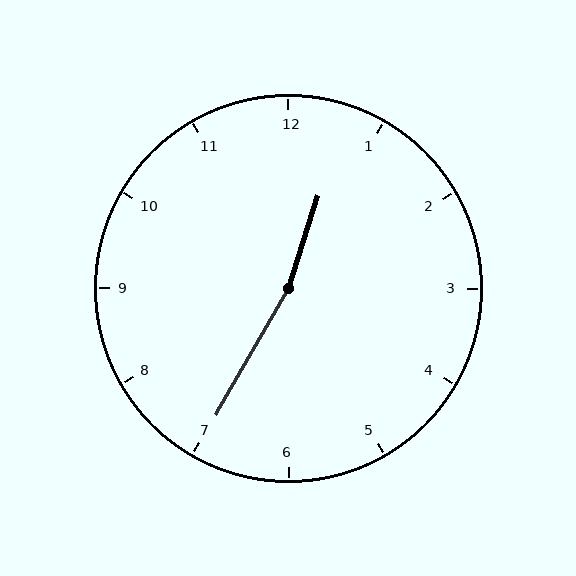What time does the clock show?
12:35.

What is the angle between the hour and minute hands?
Approximately 168 degrees.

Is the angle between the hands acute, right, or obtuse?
It is obtuse.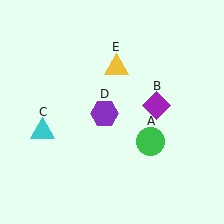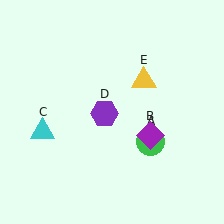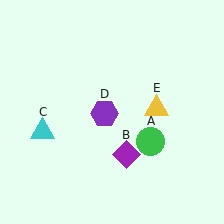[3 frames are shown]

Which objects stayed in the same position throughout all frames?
Green circle (object A) and cyan triangle (object C) and purple hexagon (object D) remained stationary.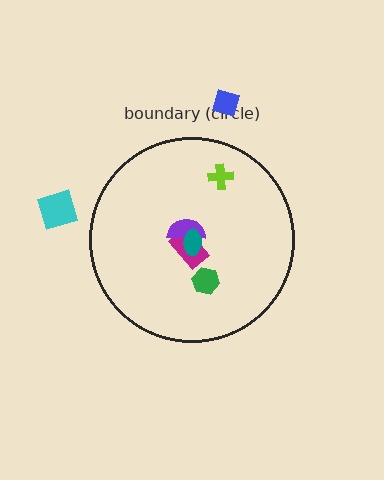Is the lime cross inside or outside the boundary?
Inside.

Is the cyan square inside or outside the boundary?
Outside.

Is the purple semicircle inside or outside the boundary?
Inside.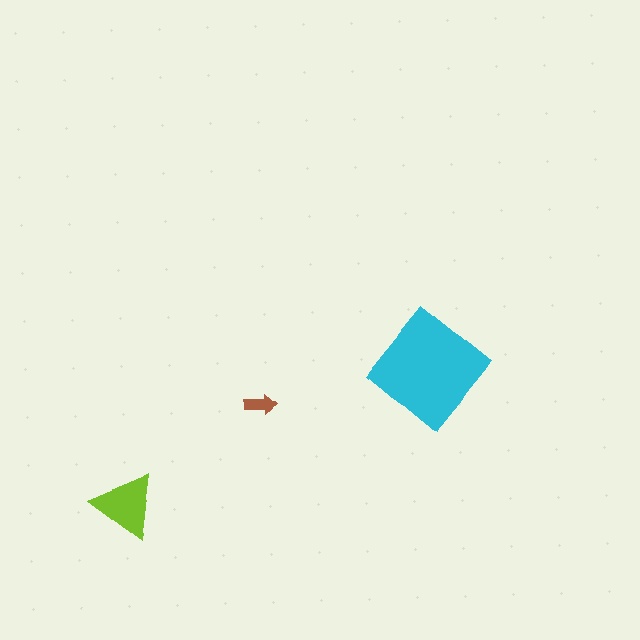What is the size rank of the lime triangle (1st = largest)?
2nd.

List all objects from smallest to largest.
The brown arrow, the lime triangle, the cyan diamond.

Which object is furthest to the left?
The lime triangle is leftmost.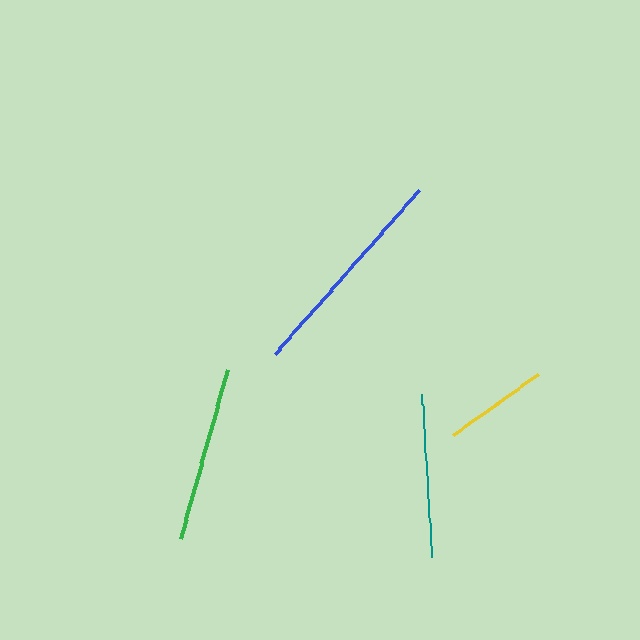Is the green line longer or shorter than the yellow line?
The green line is longer than the yellow line.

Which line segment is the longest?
The blue line is the longest at approximately 218 pixels.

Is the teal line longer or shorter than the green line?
The green line is longer than the teal line.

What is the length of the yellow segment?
The yellow segment is approximately 104 pixels long.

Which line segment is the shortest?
The yellow line is the shortest at approximately 104 pixels.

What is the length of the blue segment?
The blue segment is approximately 218 pixels long.